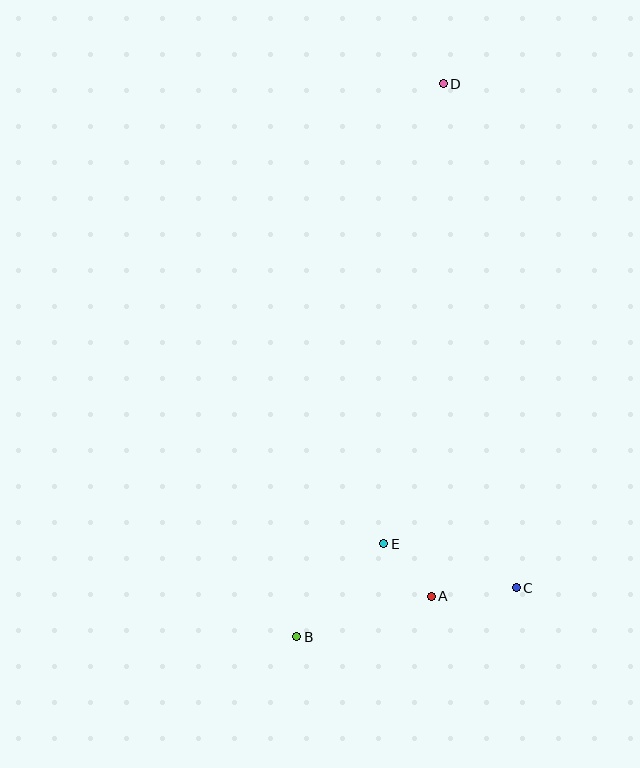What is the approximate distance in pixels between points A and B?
The distance between A and B is approximately 140 pixels.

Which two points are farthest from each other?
Points B and D are farthest from each other.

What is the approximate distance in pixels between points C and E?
The distance between C and E is approximately 140 pixels.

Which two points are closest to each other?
Points A and E are closest to each other.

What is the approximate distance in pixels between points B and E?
The distance between B and E is approximately 127 pixels.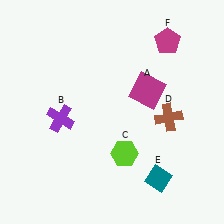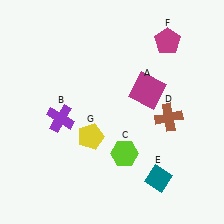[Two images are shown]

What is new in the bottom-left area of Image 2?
A yellow pentagon (G) was added in the bottom-left area of Image 2.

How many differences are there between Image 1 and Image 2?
There is 1 difference between the two images.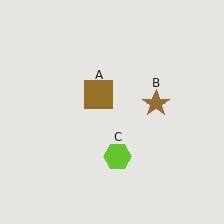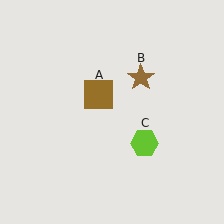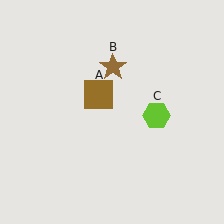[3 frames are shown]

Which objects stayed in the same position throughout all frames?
Brown square (object A) remained stationary.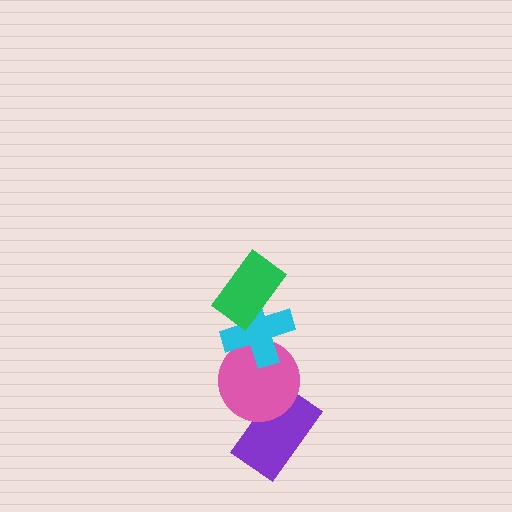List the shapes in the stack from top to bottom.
From top to bottom: the green rectangle, the cyan cross, the pink circle, the purple rectangle.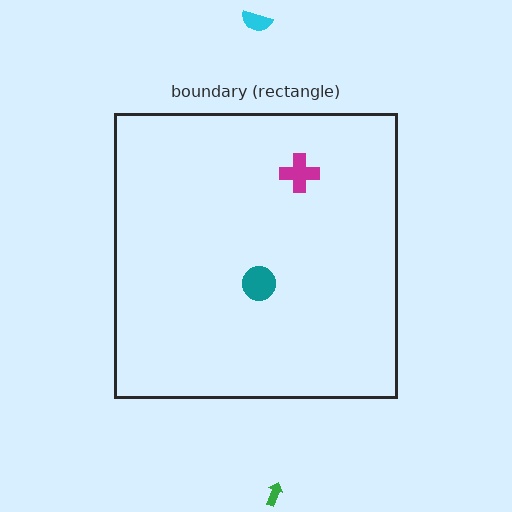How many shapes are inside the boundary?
2 inside, 2 outside.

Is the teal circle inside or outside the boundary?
Inside.